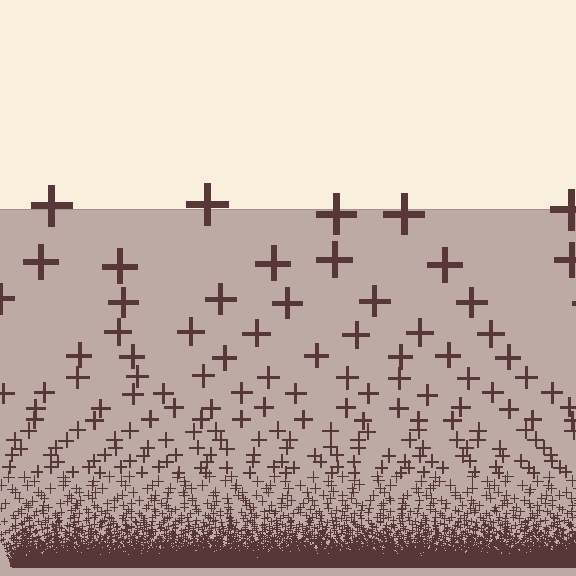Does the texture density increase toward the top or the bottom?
Density increases toward the bottom.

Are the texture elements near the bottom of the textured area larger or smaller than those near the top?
Smaller. The gradient is inverted — elements near the bottom are smaller and denser.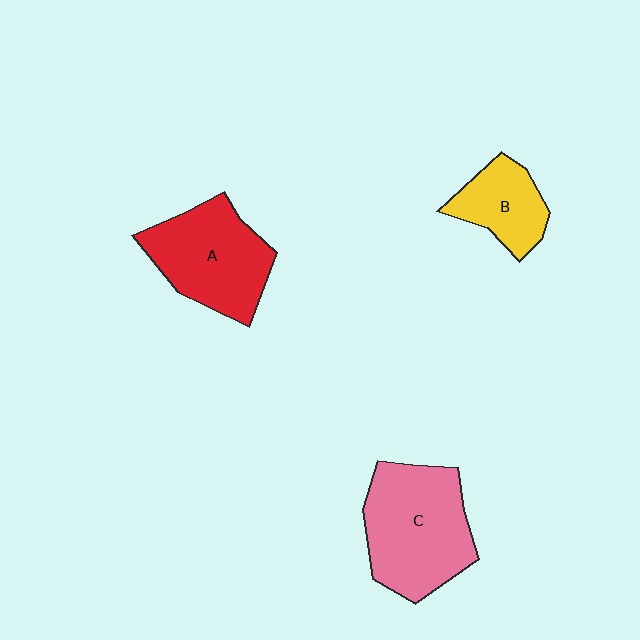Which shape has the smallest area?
Shape B (yellow).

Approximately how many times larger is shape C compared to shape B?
Approximately 2.0 times.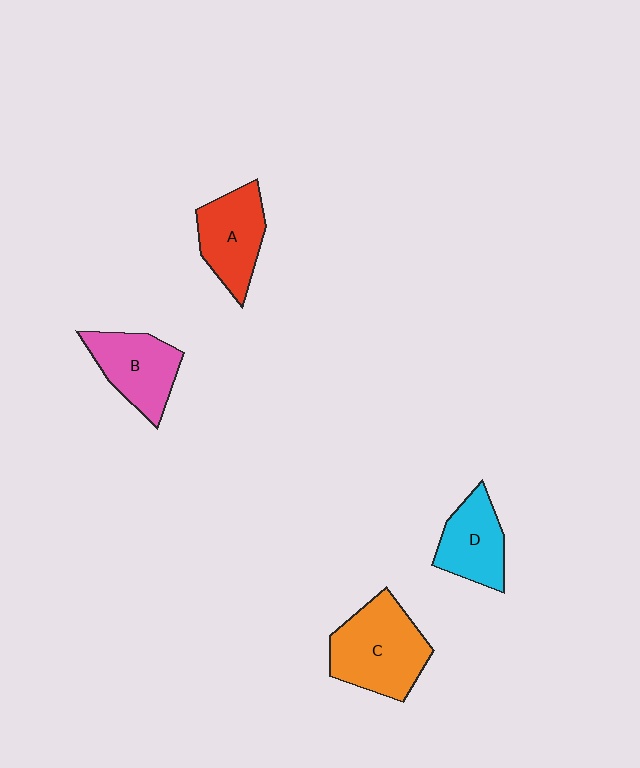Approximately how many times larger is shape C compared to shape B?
Approximately 1.3 times.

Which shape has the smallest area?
Shape D (cyan).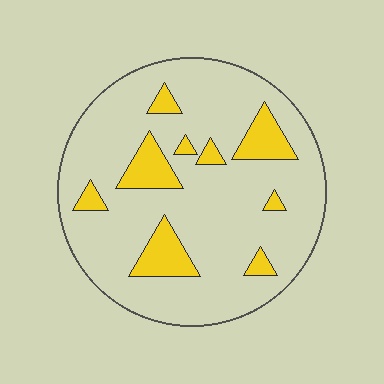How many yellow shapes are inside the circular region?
9.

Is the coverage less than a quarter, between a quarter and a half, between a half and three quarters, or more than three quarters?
Less than a quarter.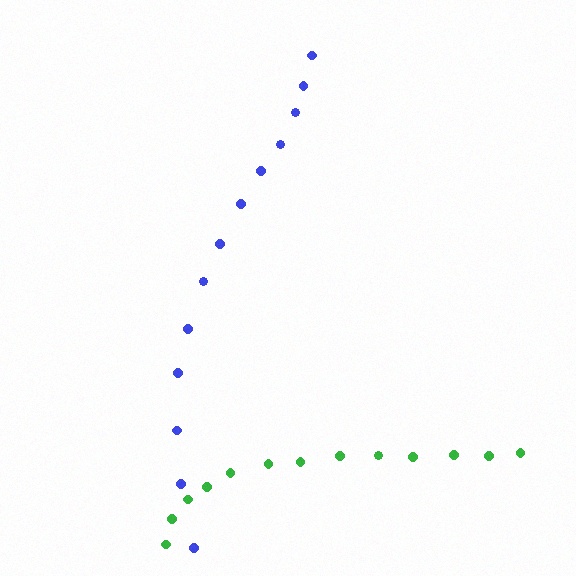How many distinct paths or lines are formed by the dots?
There are 2 distinct paths.